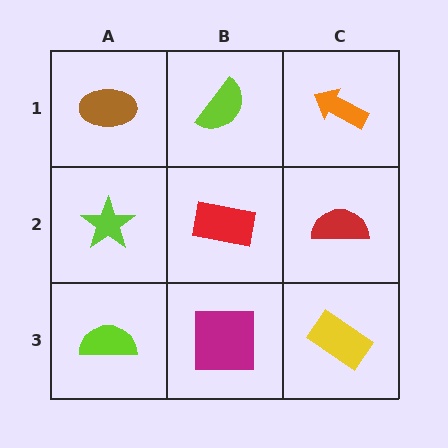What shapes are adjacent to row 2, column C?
An orange arrow (row 1, column C), a yellow rectangle (row 3, column C), a red rectangle (row 2, column B).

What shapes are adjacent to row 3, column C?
A red semicircle (row 2, column C), a magenta square (row 3, column B).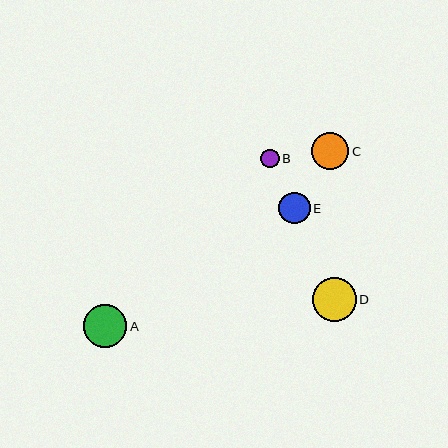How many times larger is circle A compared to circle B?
Circle A is approximately 2.3 times the size of circle B.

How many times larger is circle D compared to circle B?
Circle D is approximately 2.4 times the size of circle B.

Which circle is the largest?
Circle D is the largest with a size of approximately 44 pixels.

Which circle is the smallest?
Circle B is the smallest with a size of approximately 18 pixels.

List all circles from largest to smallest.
From largest to smallest: D, A, C, E, B.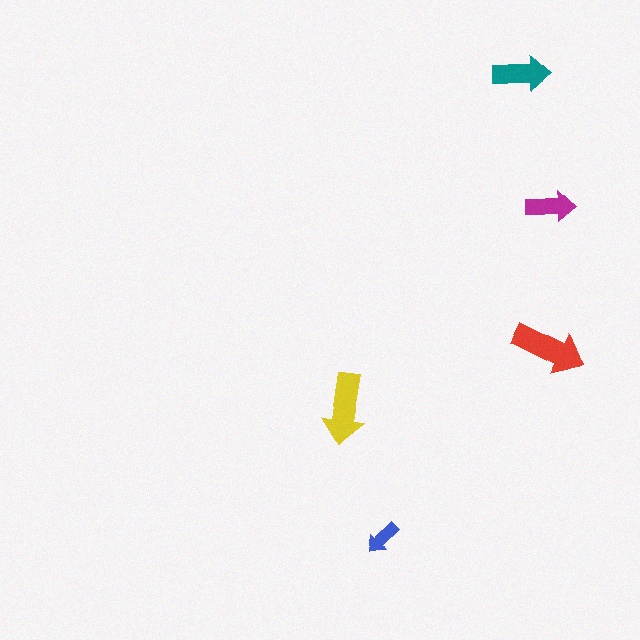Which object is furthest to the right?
The magenta arrow is rightmost.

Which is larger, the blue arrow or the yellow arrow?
The yellow one.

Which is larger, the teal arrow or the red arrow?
The red one.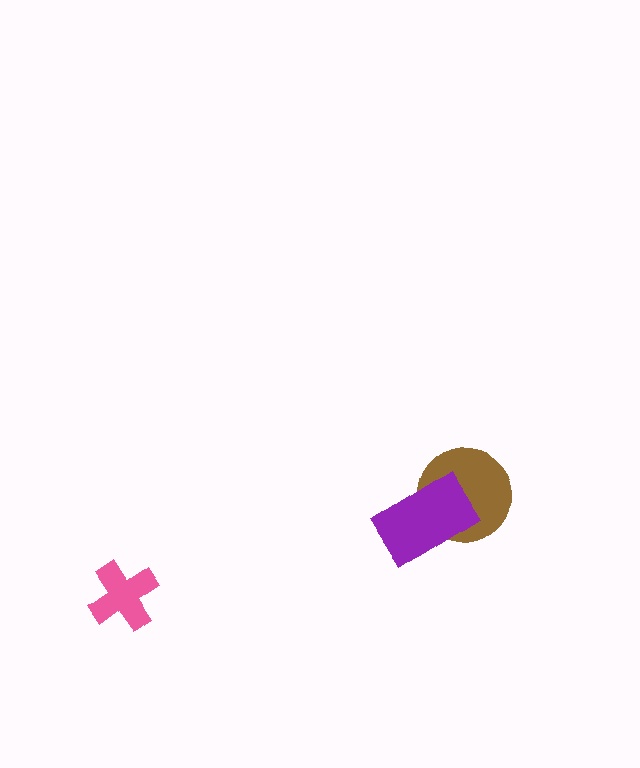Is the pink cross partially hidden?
No, no other shape covers it.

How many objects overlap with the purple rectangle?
1 object overlaps with the purple rectangle.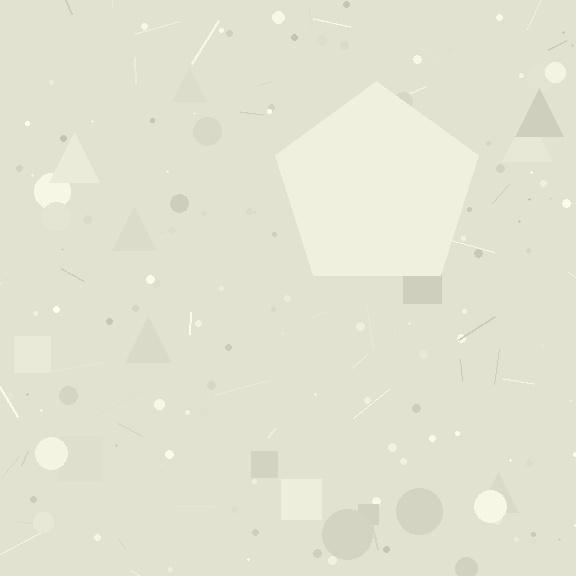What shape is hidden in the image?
A pentagon is hidden in the image.